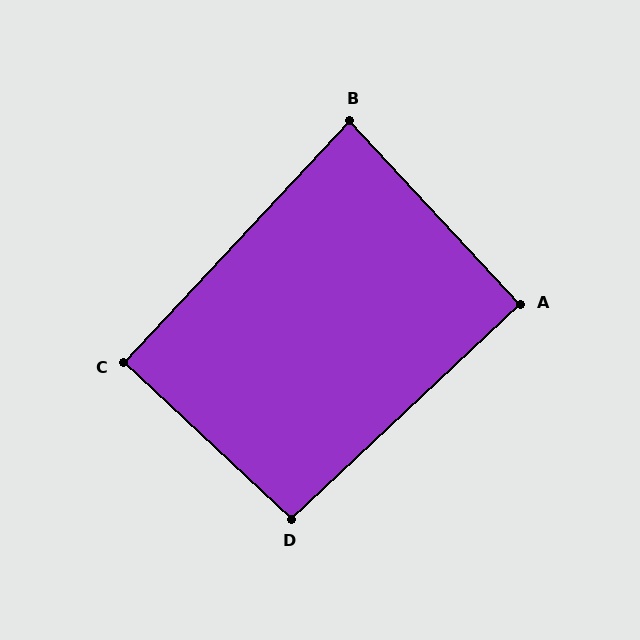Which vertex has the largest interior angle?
D, at approximately 94 degrees.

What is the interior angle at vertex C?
Approximately 90 degrees (approximately right).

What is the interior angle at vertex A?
Approximately 90 degrees (approximately right).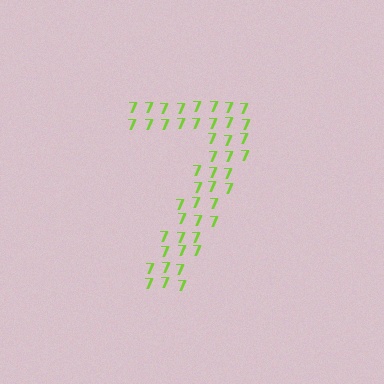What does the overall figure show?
The overall figure shows the digit 7.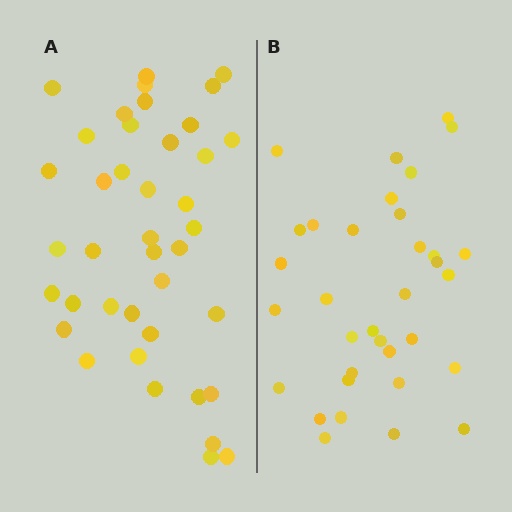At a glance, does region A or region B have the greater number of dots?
Region A (the left region) has more dots.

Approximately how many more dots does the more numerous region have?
Region A has about 6 more dots than region B.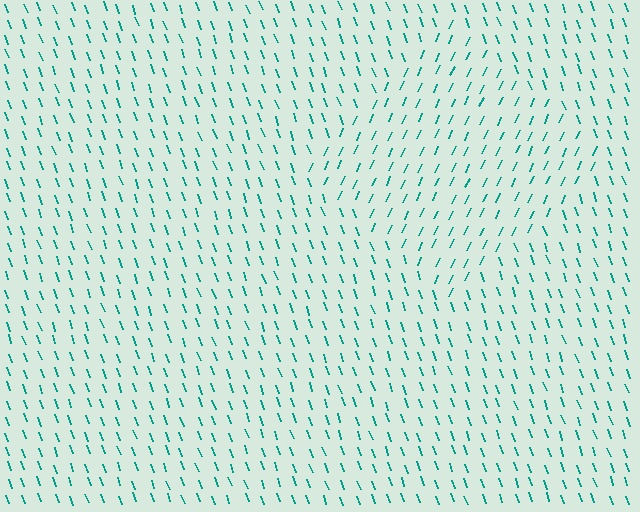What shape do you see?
I see a diamond.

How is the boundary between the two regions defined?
The boundary is defined purely by a change in line orientation (approximately 45 degrees difference). All lines are the same color and thickness.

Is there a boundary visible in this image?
Yes, there is a texture boundary formed by a change in line orientation.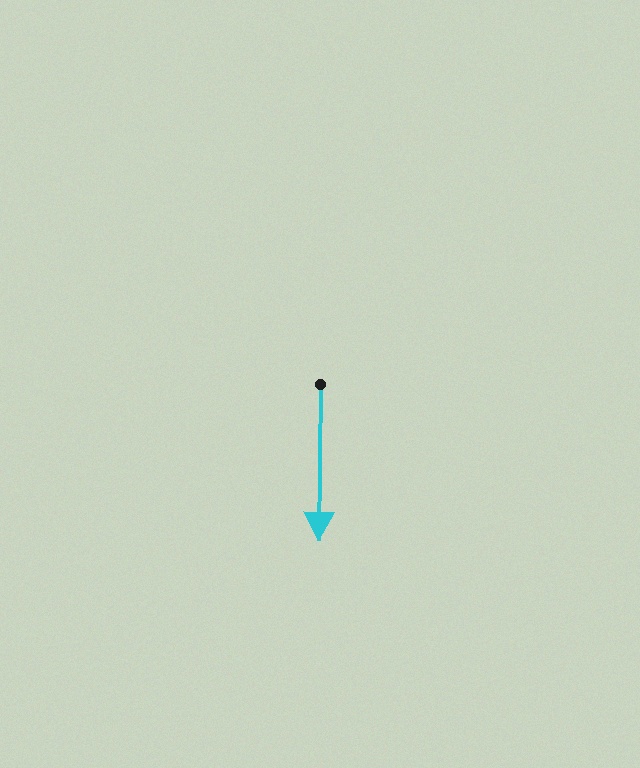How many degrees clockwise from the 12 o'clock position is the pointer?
Approximately 181 degrees.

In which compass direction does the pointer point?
South.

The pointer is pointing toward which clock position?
Roughly 6 o'clock.